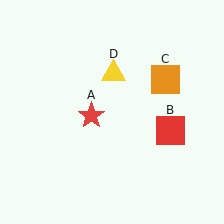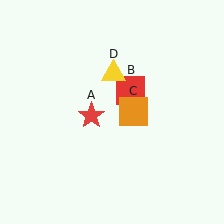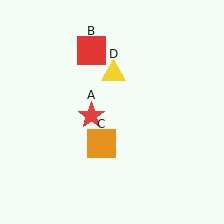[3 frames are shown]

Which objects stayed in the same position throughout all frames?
Red star (object A) and yellow triangle (object D) remained stationary.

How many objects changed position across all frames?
2 objects changed position: red square (object B), orange square (object C).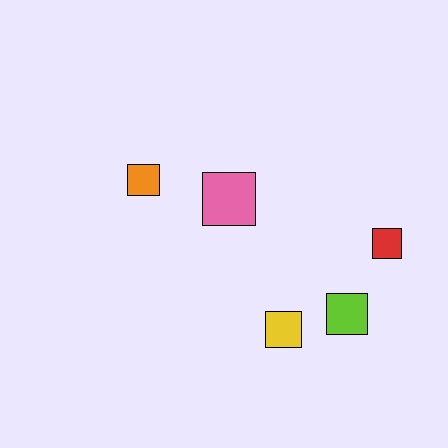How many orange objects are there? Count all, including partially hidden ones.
There is 1 orange object.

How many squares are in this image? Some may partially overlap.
There are 5 squares.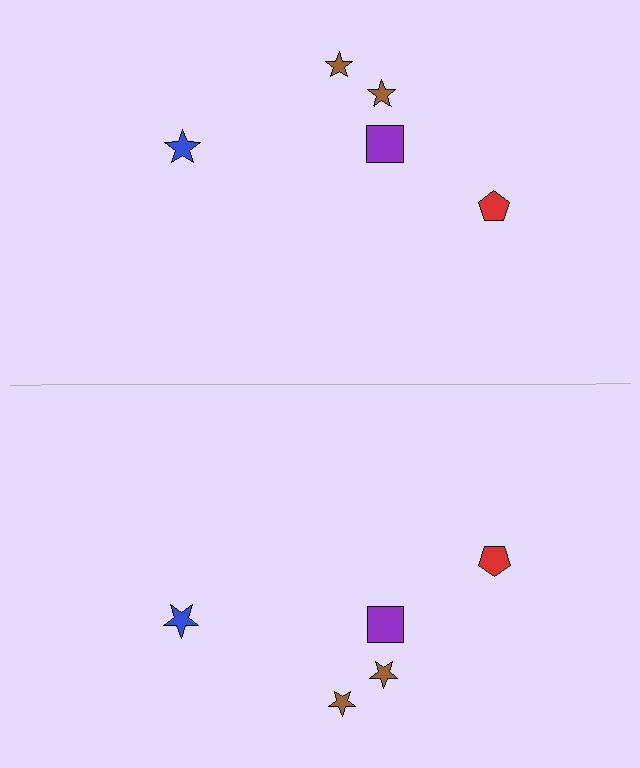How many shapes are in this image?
There are 10 shapes in this image.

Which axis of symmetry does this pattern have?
The pattern has a horizontal axis of symmetry running through the center of the image.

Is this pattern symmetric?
Yes, this pattern has bilateral (reflection) symmetry.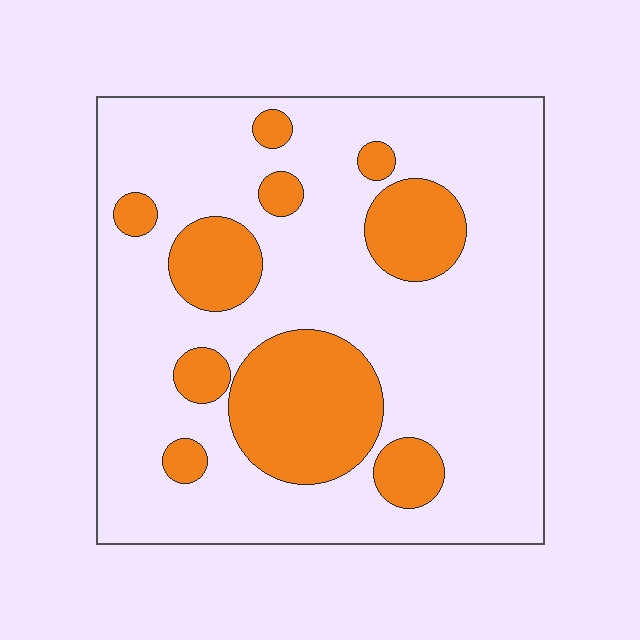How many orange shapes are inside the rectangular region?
10.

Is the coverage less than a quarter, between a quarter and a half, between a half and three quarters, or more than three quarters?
Less than a quarter.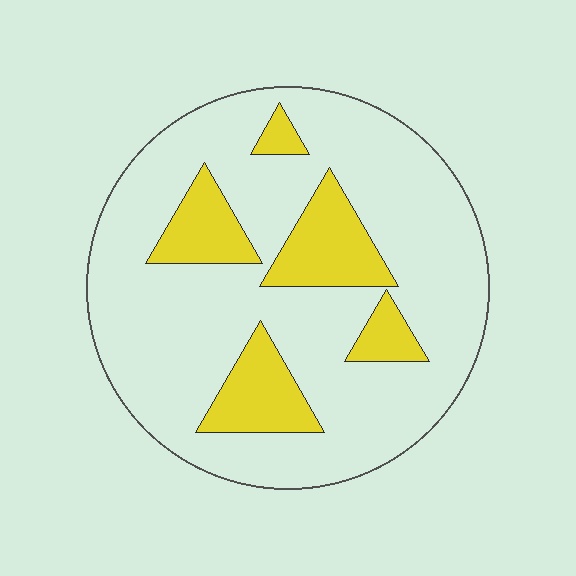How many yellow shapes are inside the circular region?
5.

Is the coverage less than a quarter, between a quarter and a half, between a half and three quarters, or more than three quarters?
Less than a quarter.